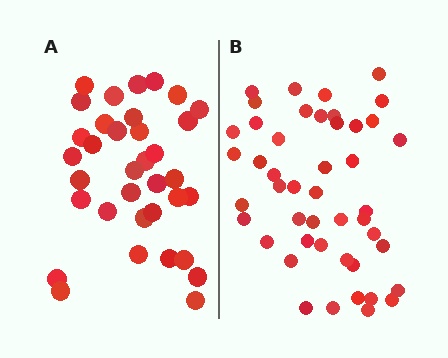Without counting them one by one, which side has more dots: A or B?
Region B (the right region) has more dots.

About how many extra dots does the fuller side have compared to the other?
Region B has roughly 12 or so more dots than region A.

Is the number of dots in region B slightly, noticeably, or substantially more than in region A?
Region B has noticeably more, but not dramatically so. The ratio is roughly 1.3 to 1.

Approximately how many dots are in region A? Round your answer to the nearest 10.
About 40 dots. (The exact count is 35, which rounds to 40.)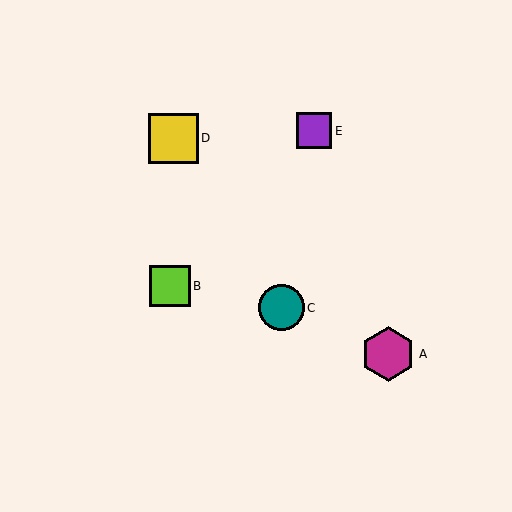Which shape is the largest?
The magenta hexagon (labeled A) is the largest.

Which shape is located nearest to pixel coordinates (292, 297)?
The teal circle (labeled C) at (281, 308) is nearest to that location.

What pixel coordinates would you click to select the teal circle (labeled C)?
Click at (281, 308) to select the teal circle C.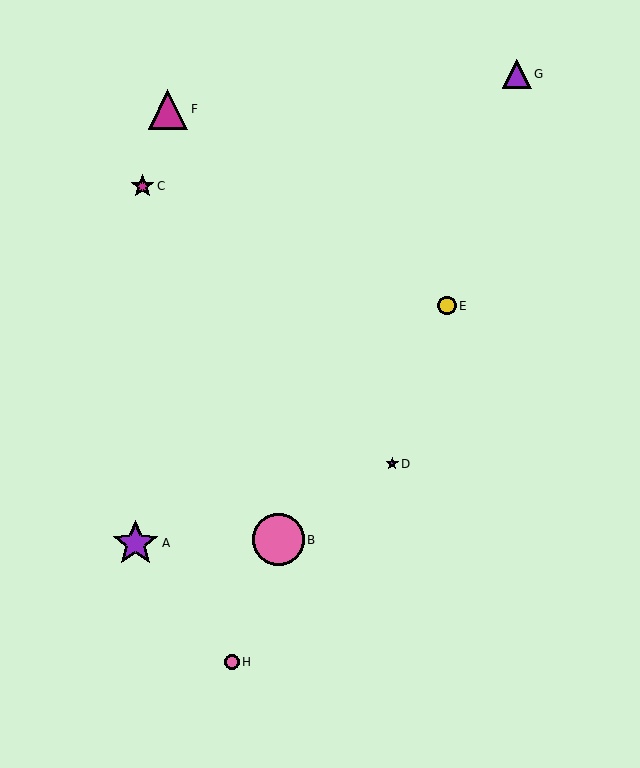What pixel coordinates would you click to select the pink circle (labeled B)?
Click at (279, 540) to select the pink circle B.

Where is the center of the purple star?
The center of the purple star is at (135, 543).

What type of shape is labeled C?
Shape C is a magenta star.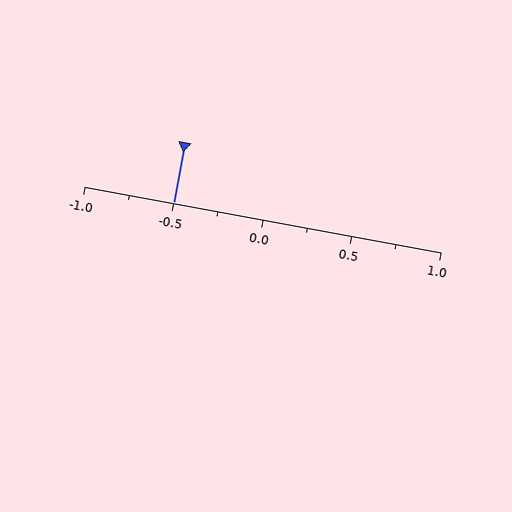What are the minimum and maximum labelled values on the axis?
The axis runs from -1.0 to 1.0.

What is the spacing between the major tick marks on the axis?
The major ticks are spaced 0.5 apart.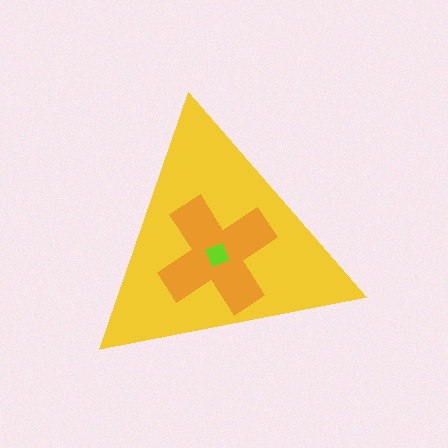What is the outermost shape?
The yellow triangle.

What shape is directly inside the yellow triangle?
The orange cross.